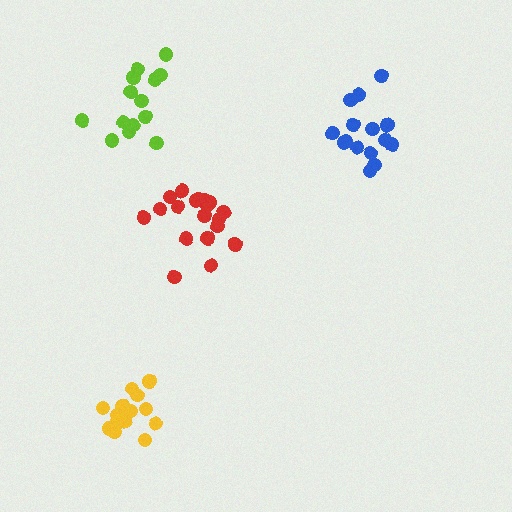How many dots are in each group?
Group 1: 15 dots, Group 2: 17 dots, Group 3: 14 dots, Group 4: 19 dots (65 total).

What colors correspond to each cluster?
The clusters are colored: blue, yellow, lime, red.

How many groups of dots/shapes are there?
There are 4 groups.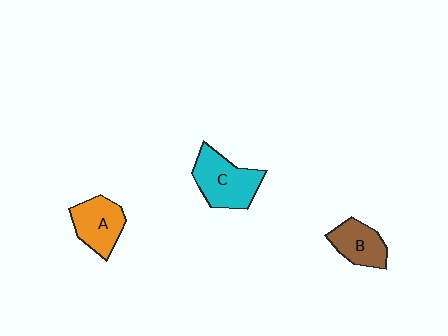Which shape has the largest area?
Shape C (cyan).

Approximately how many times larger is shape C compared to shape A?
Approximately 1.3 times.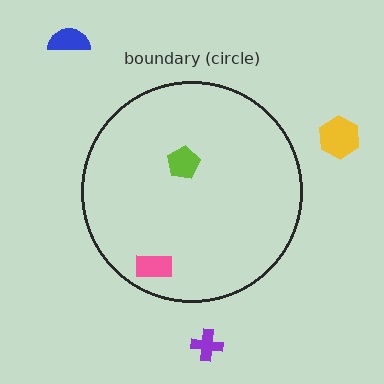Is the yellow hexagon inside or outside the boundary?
Outside.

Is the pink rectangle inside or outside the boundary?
Inside.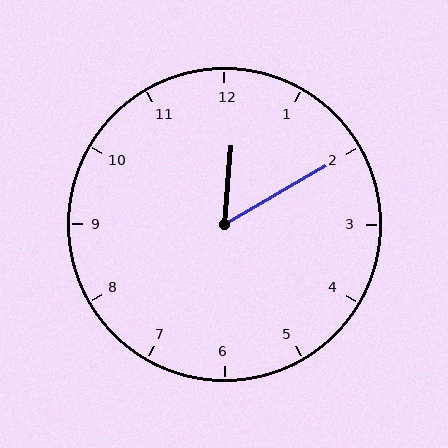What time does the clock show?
12:10.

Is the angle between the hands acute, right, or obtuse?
It is acute.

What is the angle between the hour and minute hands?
Approximately 55 degrees.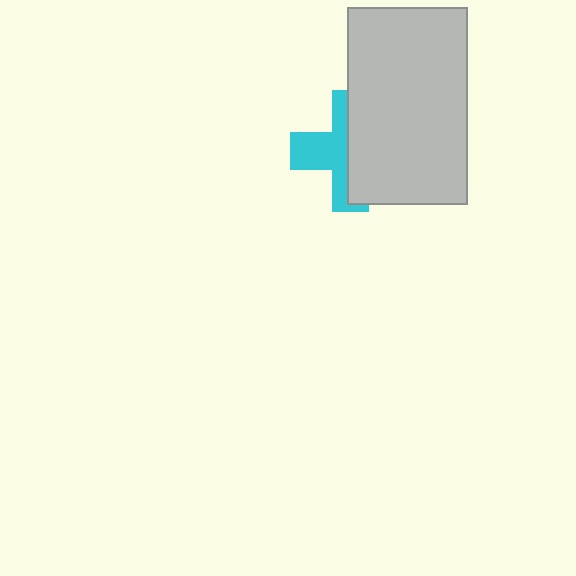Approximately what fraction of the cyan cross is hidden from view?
Roughly 53% of the cyan cross is hidden behind the light gray rectangle.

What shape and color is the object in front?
The object in front is a light gray rectangle.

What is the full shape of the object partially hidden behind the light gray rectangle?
The partially hidden object is a cyan cross.